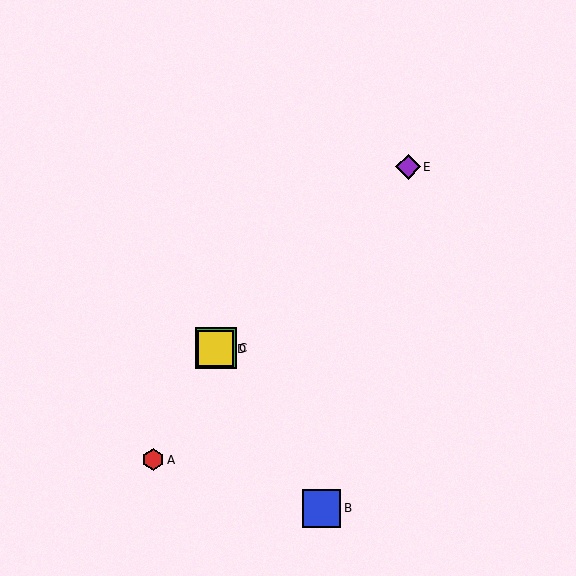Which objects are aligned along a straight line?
Objects A, C, D are aligned along a straight line.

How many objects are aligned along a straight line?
3 objects (A, C, D) are aligned along a straight line.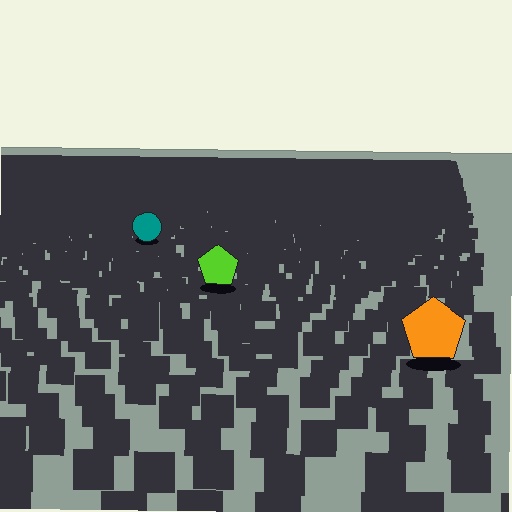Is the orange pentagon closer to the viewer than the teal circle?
Yes. The orange pentagon is closer — you can tell from the texture gradient: the ground texture is coarser near it.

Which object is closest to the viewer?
The orange pentagon is closest. The texture marks near it are larger and more spread out.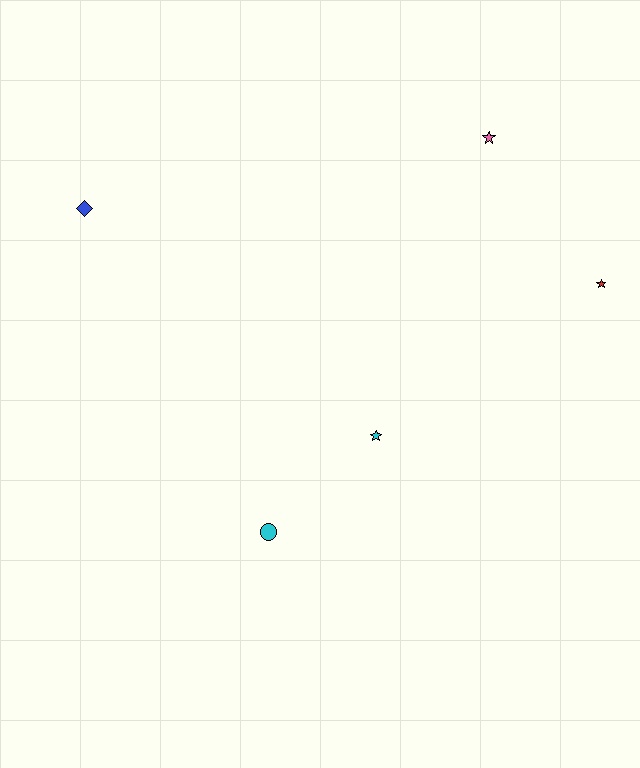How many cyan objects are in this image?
There are 2 cyan objects.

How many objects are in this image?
There are 5 objects.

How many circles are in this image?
There is 1 circle.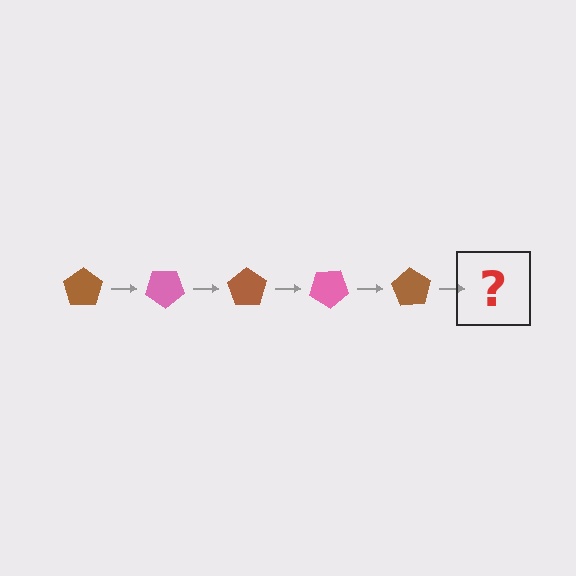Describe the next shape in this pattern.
It should be a pink pentagon, rotated 175 degrees from the start.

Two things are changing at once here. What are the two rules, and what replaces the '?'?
The two rules are that it rotates 35 degrees each step and the color cycles through brown and pink. The '?' should be a pink pentagon, rotated 175 degrees from the start.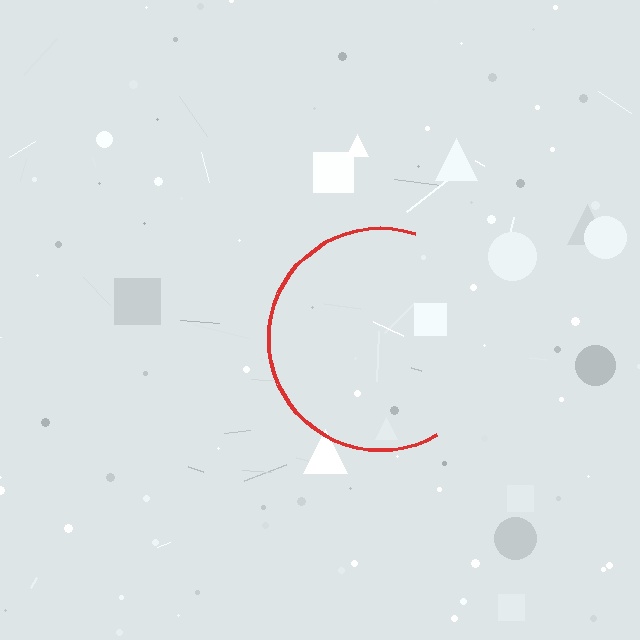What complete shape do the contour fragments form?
The contour fragments form a circle.